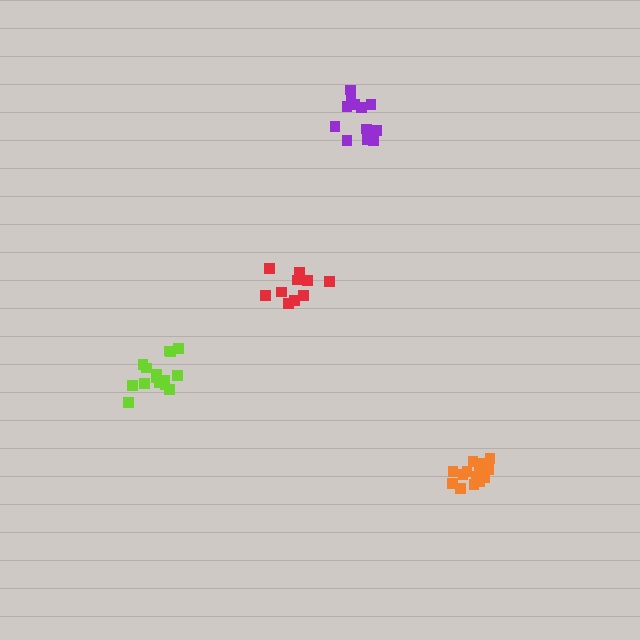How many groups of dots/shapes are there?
There are 4 groups.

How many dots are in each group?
Group 1: 15 dots, Group 2: 10 dots, Group 3: 12 dots, Group 4: 14 dots (51 total).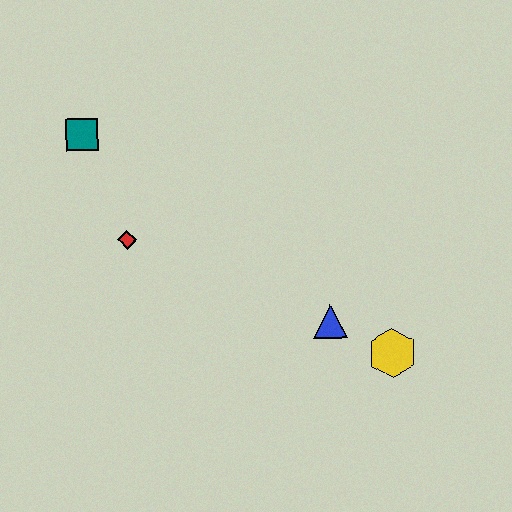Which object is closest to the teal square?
The red diamond is closest to the teal square.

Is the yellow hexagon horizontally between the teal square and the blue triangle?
No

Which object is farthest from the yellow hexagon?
The teal square is farthest from the yellow hexagon.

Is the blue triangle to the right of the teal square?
Yes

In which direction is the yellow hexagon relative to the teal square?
The yellow hexagon is to the right of the teal square.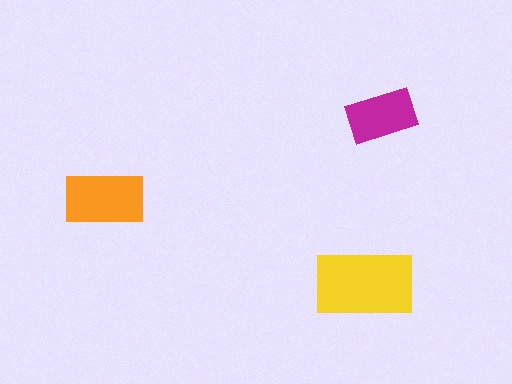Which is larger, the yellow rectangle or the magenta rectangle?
The yellow one.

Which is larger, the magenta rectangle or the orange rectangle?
The orange one.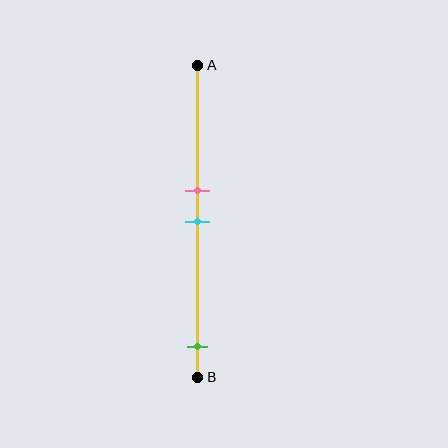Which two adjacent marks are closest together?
The pink and cyan marks are the closest adjacent pair.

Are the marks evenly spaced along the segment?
No, the marks are not evenly spaced.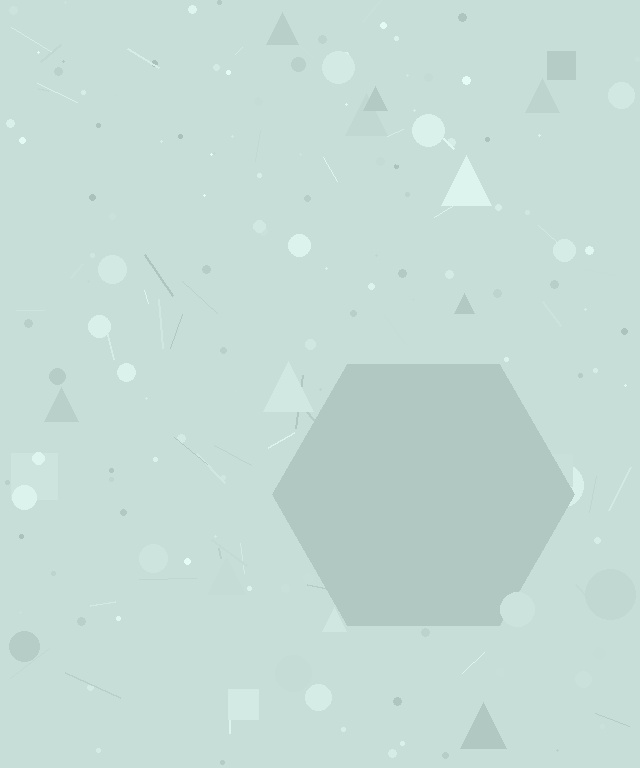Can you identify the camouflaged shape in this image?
The camouflaged shape is a hexagon.